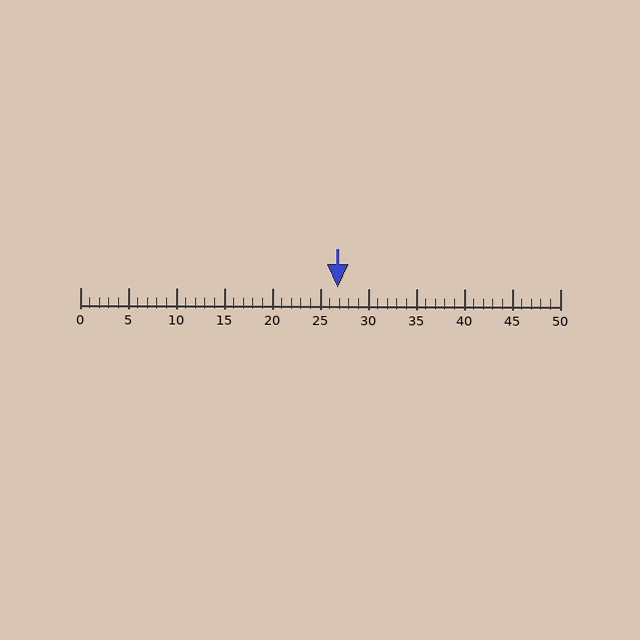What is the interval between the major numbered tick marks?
The major tick marks are spaced 5 units apart.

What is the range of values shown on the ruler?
The ruler shows values from 0 to 50.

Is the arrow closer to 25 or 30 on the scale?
The arrow is closer to 25.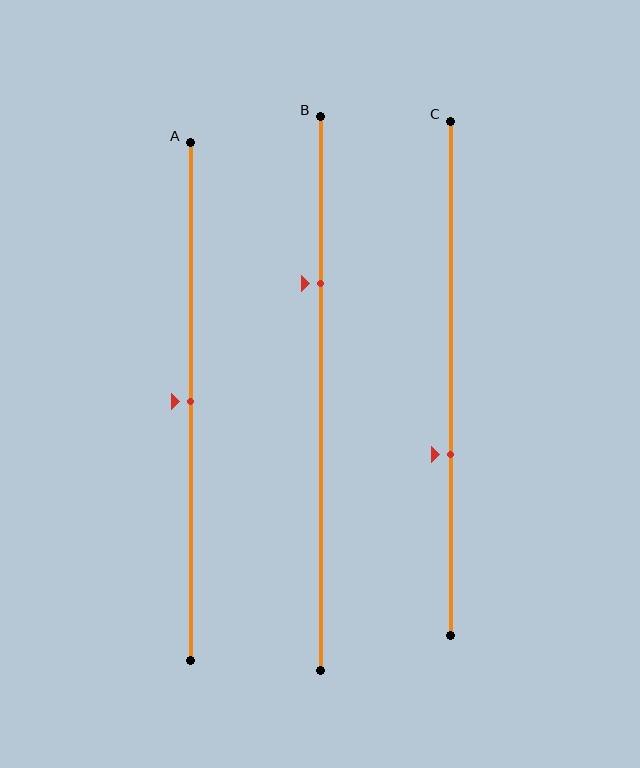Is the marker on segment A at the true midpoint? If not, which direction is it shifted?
Yes, the marker on segment A is at the true midpoint.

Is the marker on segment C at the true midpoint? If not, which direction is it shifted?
No, the marker on segment C is shifted downward by about 15% of the segment length.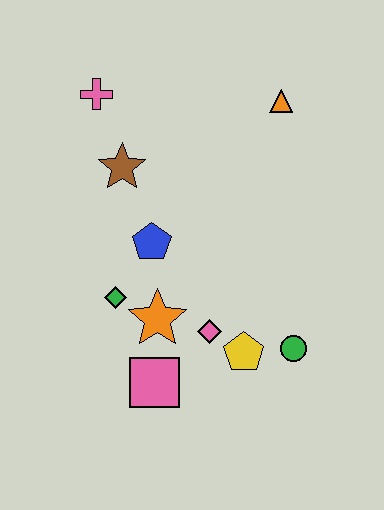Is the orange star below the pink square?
No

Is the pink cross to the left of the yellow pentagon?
Yes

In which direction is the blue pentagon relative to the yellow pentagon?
The blue pentagon is above the yellow pentagon.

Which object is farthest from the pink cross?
The green circle is farthest from the pink cross.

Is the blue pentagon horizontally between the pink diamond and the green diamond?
Yes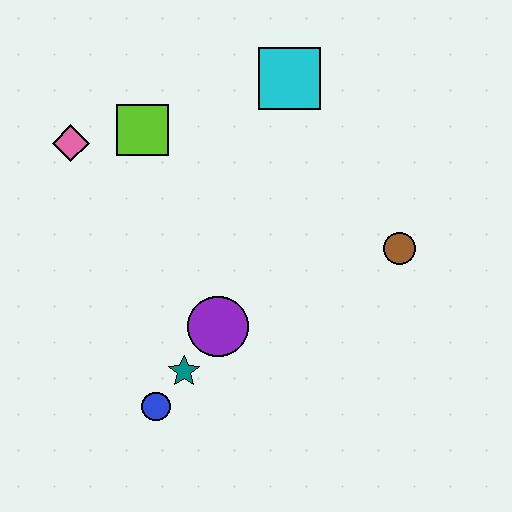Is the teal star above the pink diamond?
No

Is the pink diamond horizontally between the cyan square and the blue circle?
No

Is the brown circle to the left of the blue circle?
No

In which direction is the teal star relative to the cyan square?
The teal star is below the cyan square.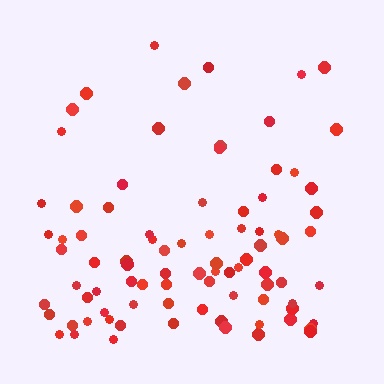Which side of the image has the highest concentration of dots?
The bottom.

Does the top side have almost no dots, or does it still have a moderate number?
Still a moderate number, just noticeably fewer than the bottom.